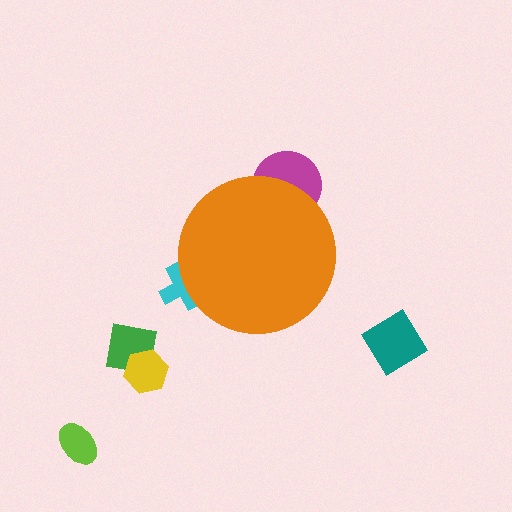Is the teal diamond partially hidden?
No, the teal diamond is fully visible.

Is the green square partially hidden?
No, the green square is fully visible.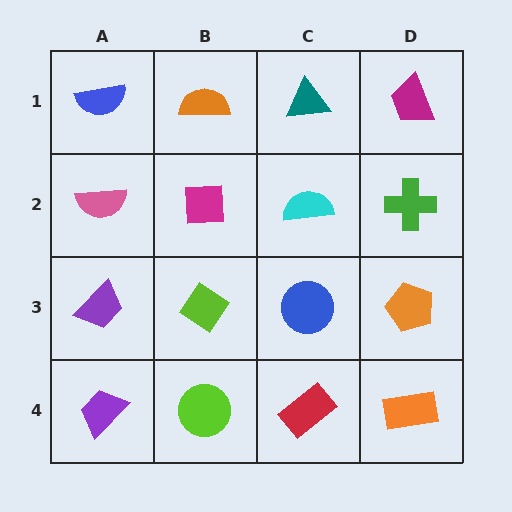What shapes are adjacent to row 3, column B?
A magenta square (row 2, column B), a lime circle (row 4, column B), a purple trapezoid (row 3, column A), a blue circle (row 3, column C).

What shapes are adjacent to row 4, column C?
A blue circle (row 3, column C), a lime circle (row 4, column B), an orange rectangle (row 4, column D).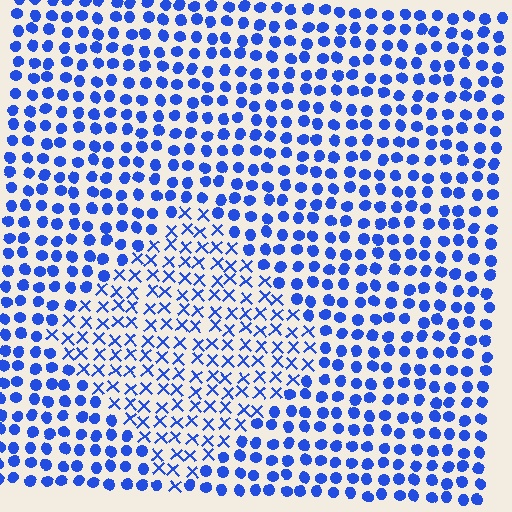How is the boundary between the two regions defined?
The boundary is defined by a change in element shape: X marks inside vs. circles outside. All elements share the same color and spacing.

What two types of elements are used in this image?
The image uses X marks inside the diamond region and circles outside it.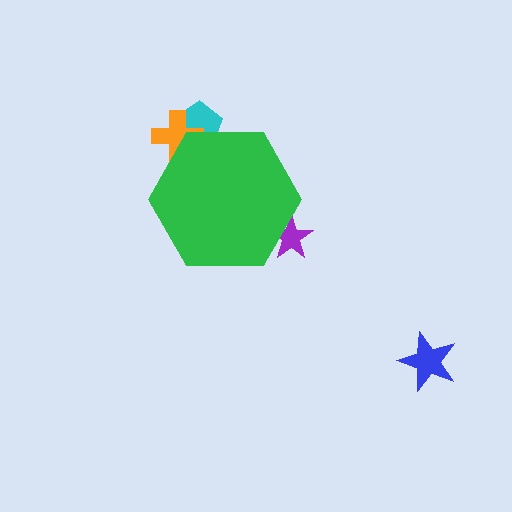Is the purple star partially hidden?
Yes, the purple star is partially hidden behind the green hexagon.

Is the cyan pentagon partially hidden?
Yes, the cyan pentagon is partially hidden behind the green hexagon.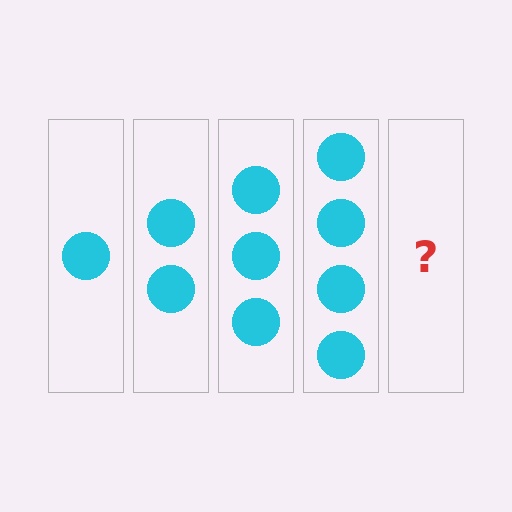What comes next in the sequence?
The next element should be 5 circles.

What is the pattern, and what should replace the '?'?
The pattern is that each step adds one more circle. The '?' should be 5 circles.